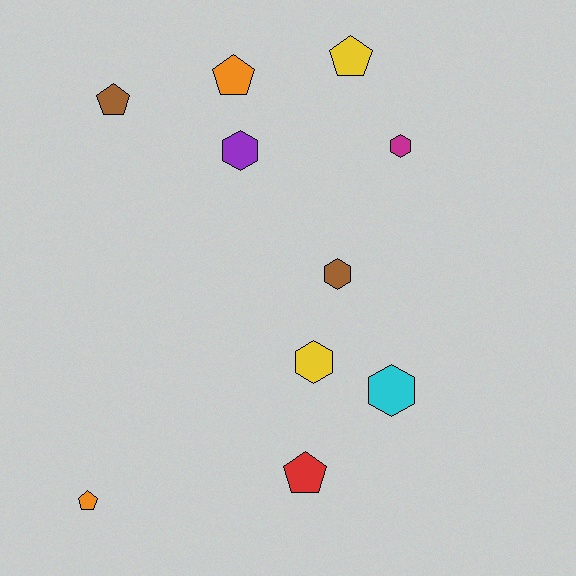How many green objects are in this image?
There are no green objects.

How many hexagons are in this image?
There are 5 hexagons.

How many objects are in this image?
There are 10 objects.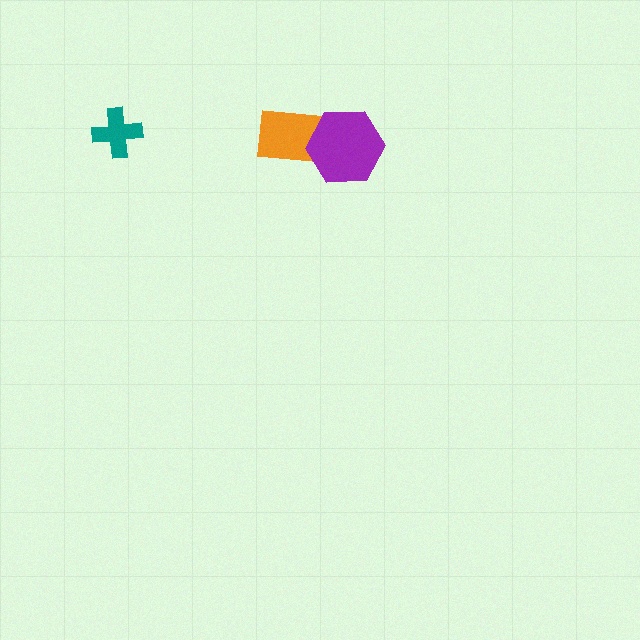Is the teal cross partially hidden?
No, no other shape covers it.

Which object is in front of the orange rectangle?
The purple hexagon is in front of the orange rectangle.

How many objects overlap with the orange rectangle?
1 object overlaps with the orange rectangle.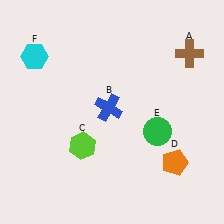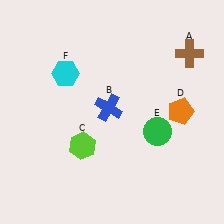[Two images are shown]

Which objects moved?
The objects that moved are: the orange pentagon (D), the cyan hexagon (F).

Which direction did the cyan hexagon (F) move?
The cyan hexagon (F) moved right.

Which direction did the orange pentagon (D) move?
The orange pentagon (D) moved up.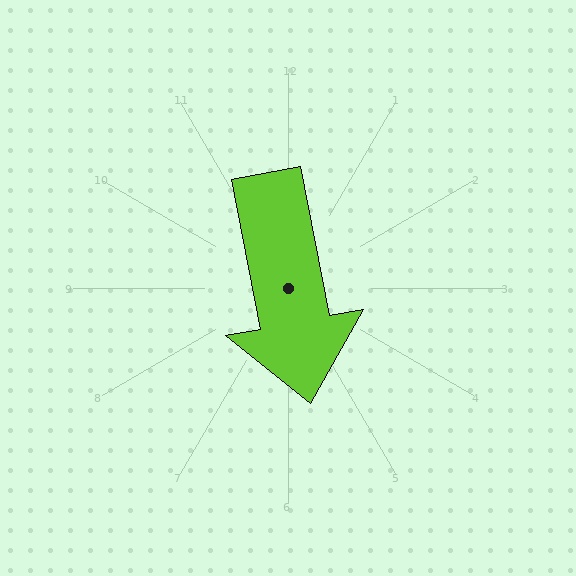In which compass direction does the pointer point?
South.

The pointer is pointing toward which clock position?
Roughly 6 o'clock.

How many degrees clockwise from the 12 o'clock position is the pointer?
Approximately 169 degrees.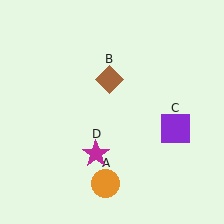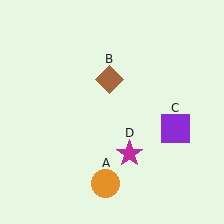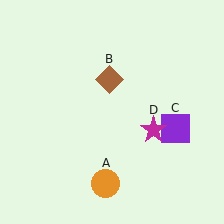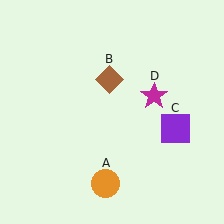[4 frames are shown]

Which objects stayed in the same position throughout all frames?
Orange circle (object A) and brown diamond (object B) and purple square (object C) remained stationary.